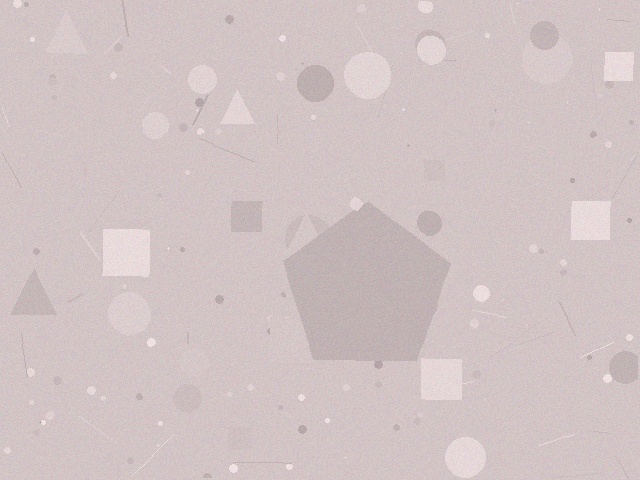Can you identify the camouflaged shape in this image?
The camouflaged shape is a pentagon.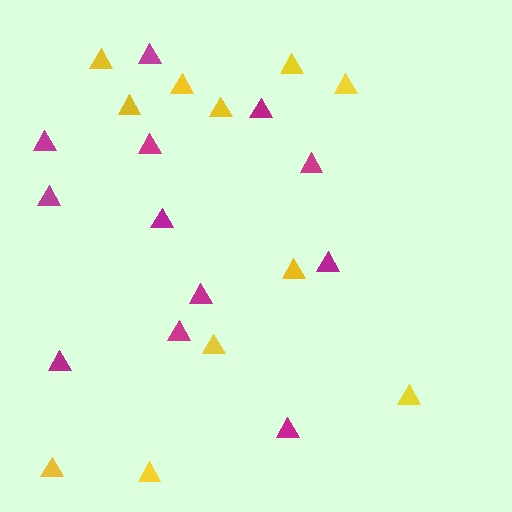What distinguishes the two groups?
There are 2 groups: one group of magenta triangles (12) and one group of yellow triangles (11).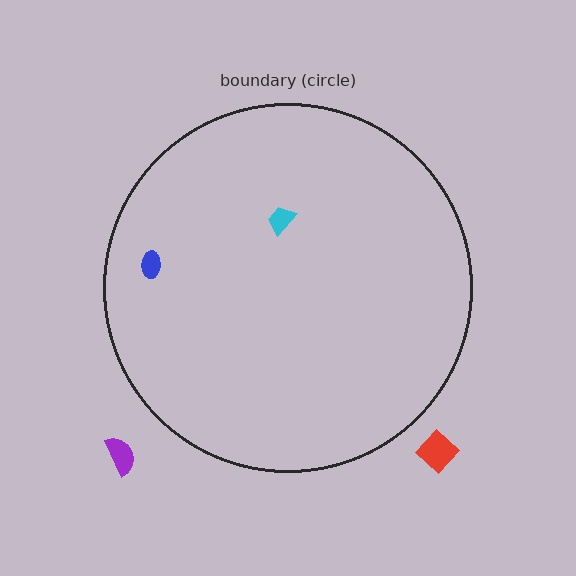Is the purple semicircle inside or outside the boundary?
Outside.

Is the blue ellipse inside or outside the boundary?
Inside.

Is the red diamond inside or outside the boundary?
Outside.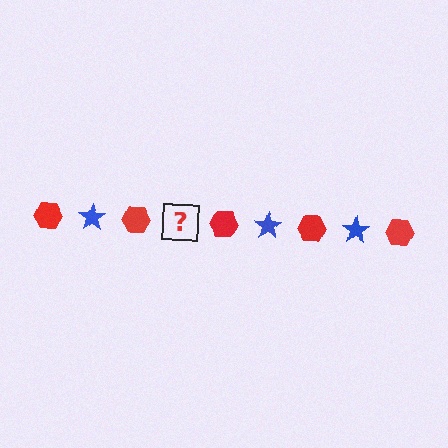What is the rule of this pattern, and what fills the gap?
The rule is that the pattern alternates between red hexagon and blue star. The gap should be filled with a blue star.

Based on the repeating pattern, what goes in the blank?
The blank should be a blue star.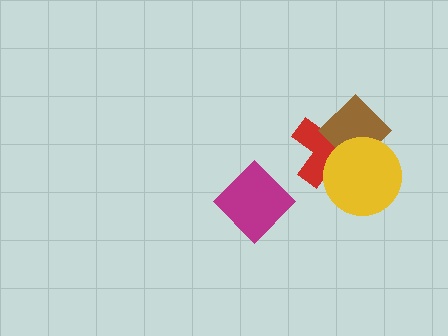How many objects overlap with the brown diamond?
2 objects overlap with the brown diamond.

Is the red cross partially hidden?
Yes, it is partially covered by another shape.